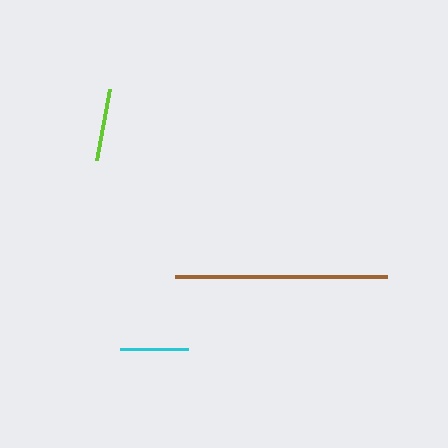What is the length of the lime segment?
The lime segment is approximately 72 pixels long.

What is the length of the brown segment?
The brown segment is approximately 211 pixels long.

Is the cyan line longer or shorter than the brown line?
The brown line is longer than the cyan line.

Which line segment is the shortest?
The cyan line is the shortest at approximately 68 pixels.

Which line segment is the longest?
The brown line is the longest at approximately 211 pixels.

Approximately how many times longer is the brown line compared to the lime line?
The brown line is approximately 2.9 times the length of the lime line.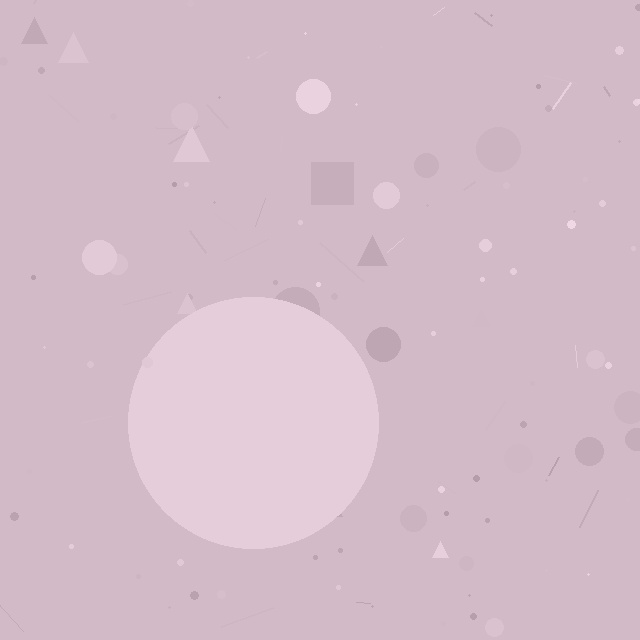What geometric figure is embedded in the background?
A circle is embedded in the background.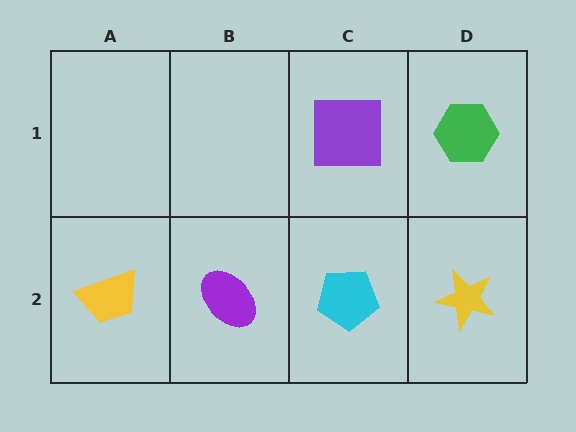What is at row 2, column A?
A yellow trapezoid.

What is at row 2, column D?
A yellow star.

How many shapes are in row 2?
4 shapes.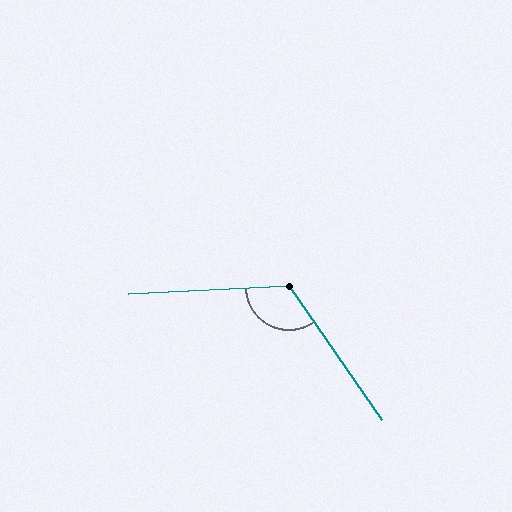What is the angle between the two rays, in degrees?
Approximately 122 degrees.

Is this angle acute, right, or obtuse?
It is obtuse.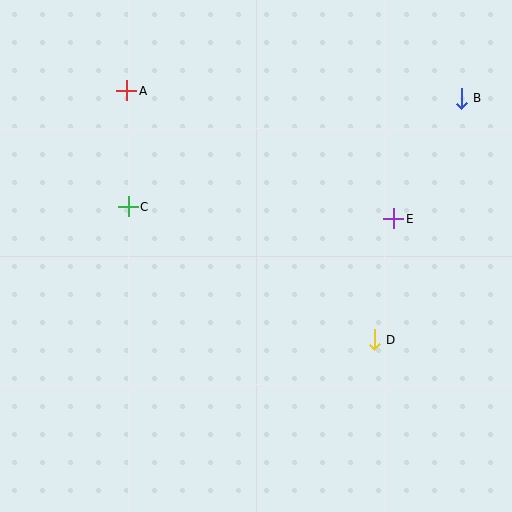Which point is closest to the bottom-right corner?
Point D is closest to the bottom-right corner.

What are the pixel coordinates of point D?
Point D is at (374, 340).